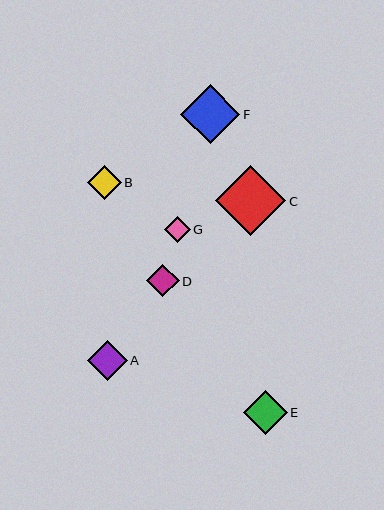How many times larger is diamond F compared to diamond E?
Diamond F is approximately 1.4 times the size of diamond E.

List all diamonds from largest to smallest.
From largest to smallest: C, F, E, A, B, D, G.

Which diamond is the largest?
Diamond C is the largest with a size of approximately 70 pixels.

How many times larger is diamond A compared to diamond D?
Diamond A is approximately 1.2 times the size of diamond D.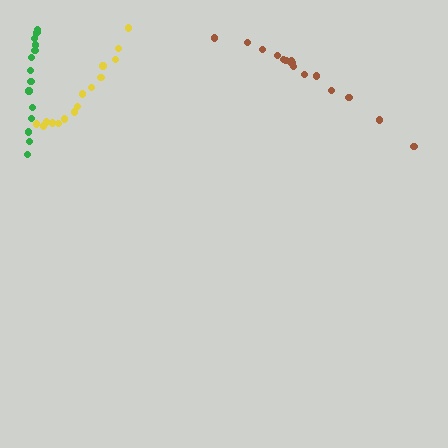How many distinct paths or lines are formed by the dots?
There are 3 distinct paths.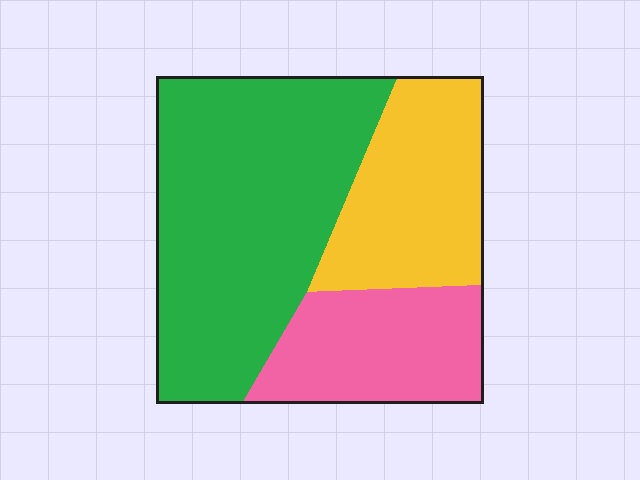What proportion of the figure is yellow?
Yellow covers about 25% of the figure.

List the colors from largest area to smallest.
From largest to smallest: green, yellow, pink.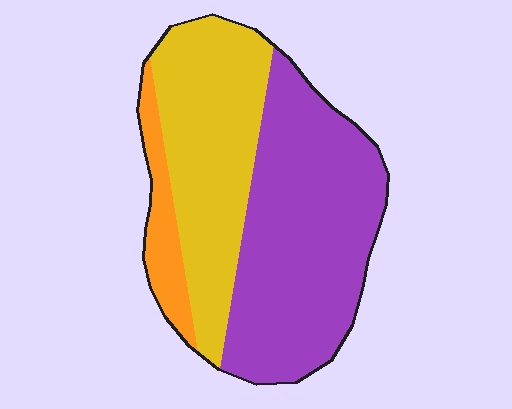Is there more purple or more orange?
Purple.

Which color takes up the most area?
Purple, at roughly 50%.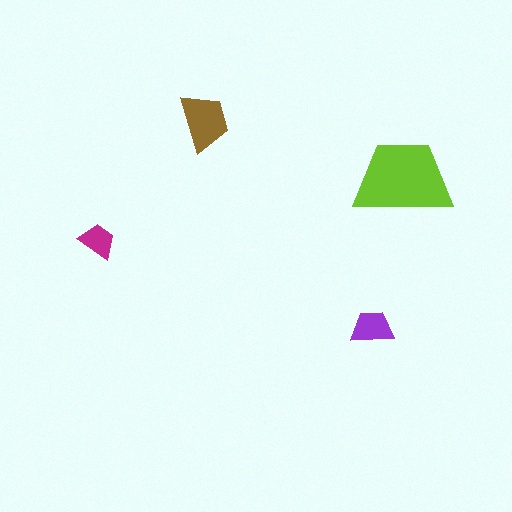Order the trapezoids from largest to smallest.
the lime one, the brown one, the purple one, the magenta one.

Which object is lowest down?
The purple trapezoid is bottommost.